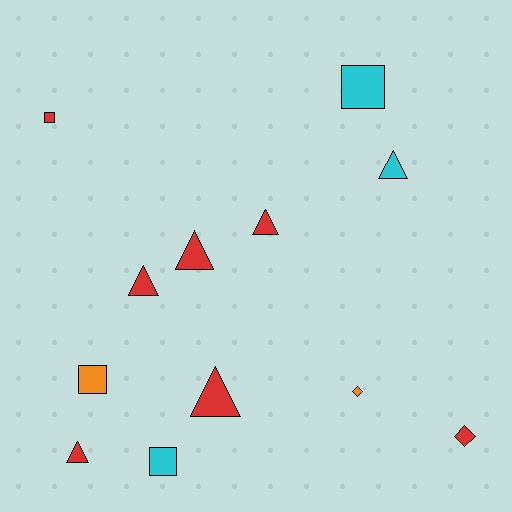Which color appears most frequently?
Red, with 7 objects.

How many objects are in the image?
There are 12 objects.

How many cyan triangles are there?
There is 1 cyan triangle.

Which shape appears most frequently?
Triangle, with 6 objects.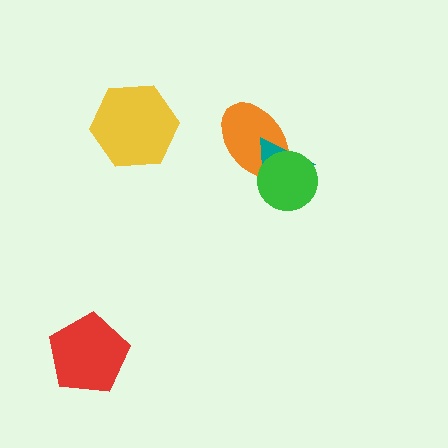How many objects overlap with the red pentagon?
0 objects overlap with the red pentagon.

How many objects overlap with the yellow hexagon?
0 objects overlap with the yellow hexagon.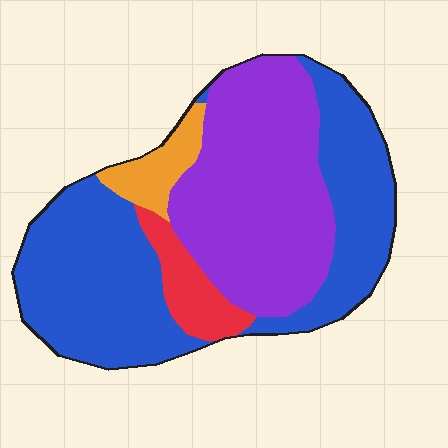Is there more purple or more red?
Purple.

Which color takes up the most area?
Blue, at roughly 50%.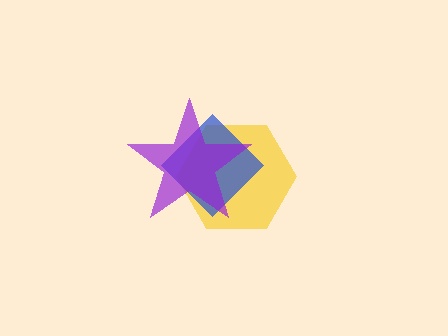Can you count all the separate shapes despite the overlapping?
Yes, there are 3 separate shapes.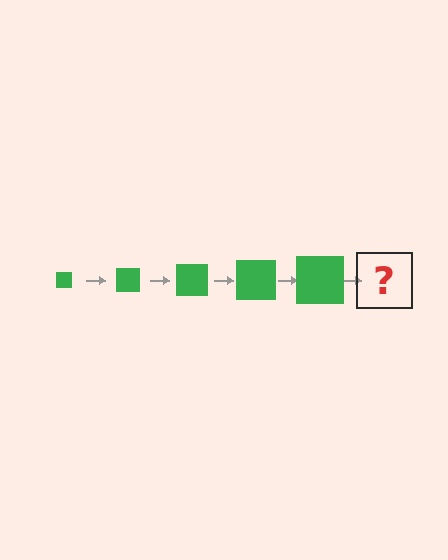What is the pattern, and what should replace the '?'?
The pattern is that the square gets progressively larger each step. The '?' should be a green square, larger than the previous one.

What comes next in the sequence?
The next element should be a green square, larger than the previous one.